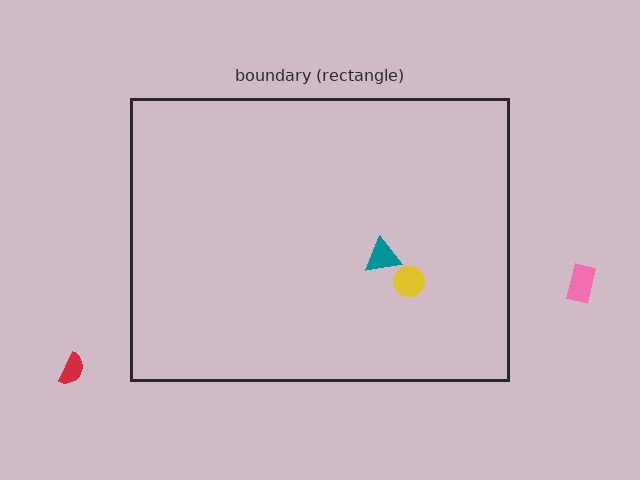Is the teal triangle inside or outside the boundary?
Inside.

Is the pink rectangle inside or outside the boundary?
Outside.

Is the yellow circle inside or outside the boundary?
Inside.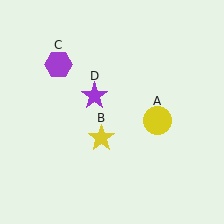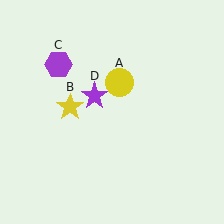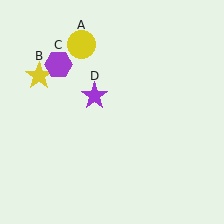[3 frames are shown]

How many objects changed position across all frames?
2 objects changed position: yellow circle (object A), yellow star (object B).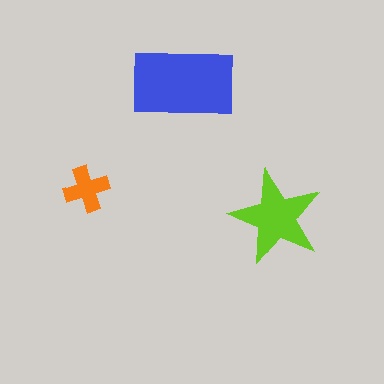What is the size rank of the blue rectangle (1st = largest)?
1st.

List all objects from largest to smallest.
The blue rectangle, the lime star, the orange cross.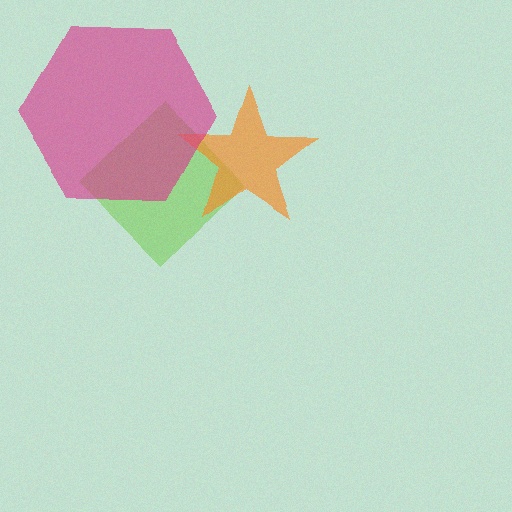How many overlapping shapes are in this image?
There are 3 overlapping shapes in the image.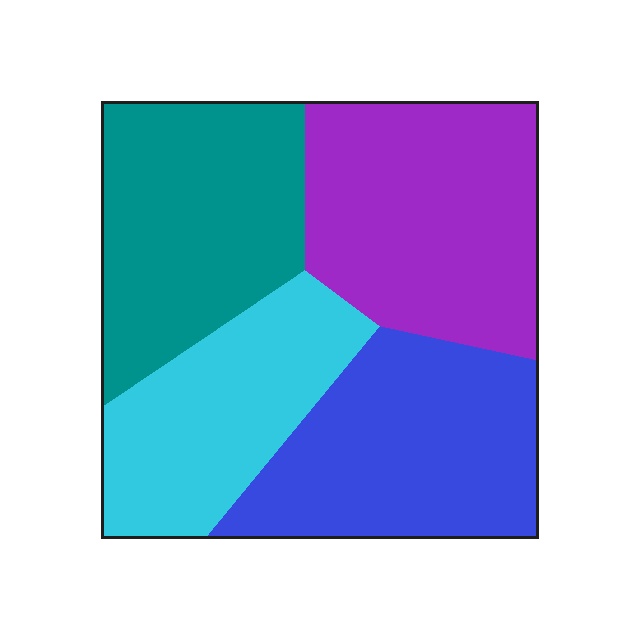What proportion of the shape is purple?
Purple takes up about one quarter (1/4) of the shape.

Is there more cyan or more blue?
Blue.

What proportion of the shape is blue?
Blue covers around 25% of the shape.